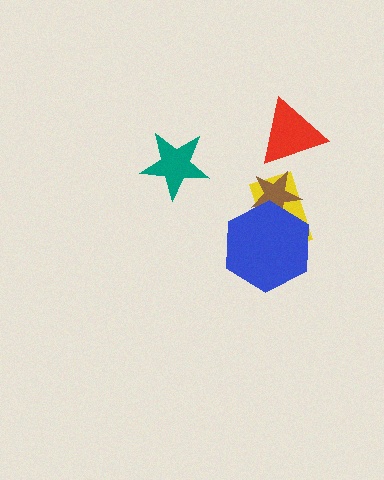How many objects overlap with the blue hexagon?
2 objects overlap with the blue hexagon.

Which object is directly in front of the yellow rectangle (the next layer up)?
The brown star is directly in front of the yellow rectangle.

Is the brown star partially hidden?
Yes, it is partially covered by another shape.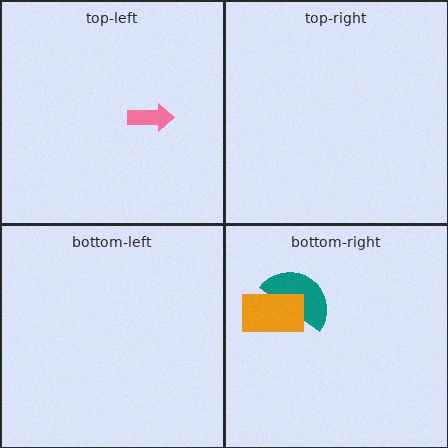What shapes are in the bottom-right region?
The teal semicircle, the orange rectangle.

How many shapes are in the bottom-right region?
2.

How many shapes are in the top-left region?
1.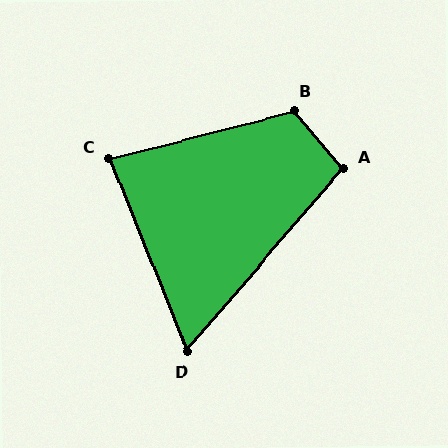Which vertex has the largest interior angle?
B, at approximately 117 degrees.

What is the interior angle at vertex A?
Approximately 98 degrees (obtuse).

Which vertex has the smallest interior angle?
D, at approximately 63 degrees.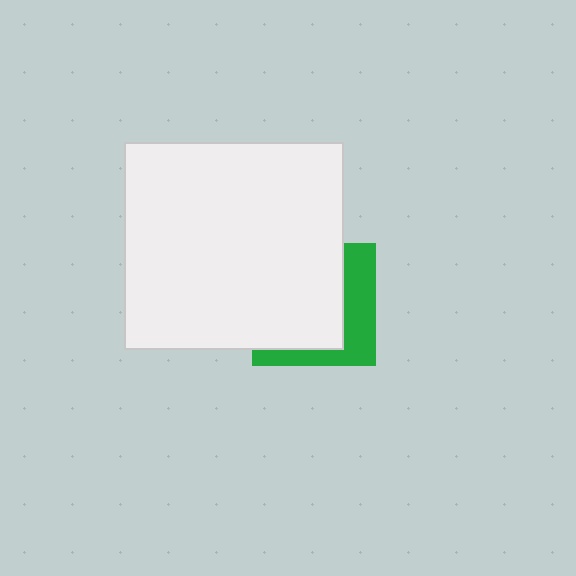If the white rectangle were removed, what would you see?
You would see the complete green square.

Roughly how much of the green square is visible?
A small part of it is visible (roughly 36%).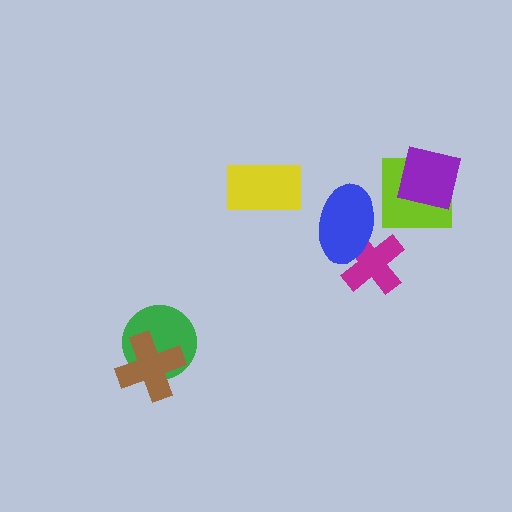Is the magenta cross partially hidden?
Yes, it is partially covered by another shape.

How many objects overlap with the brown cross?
1 object overlaps with the brown cross.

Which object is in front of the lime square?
The purple square is in front of the lime square.